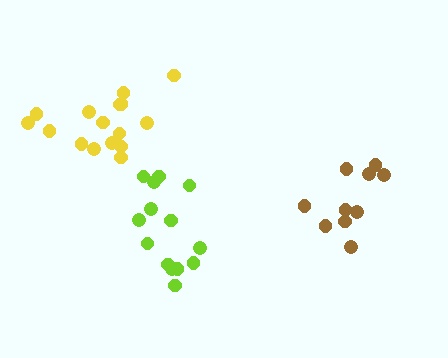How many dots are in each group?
Group 1: 16 dots, Group 2: 14 dots, Group 3: 10 dots (40 total).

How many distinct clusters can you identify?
There are 3 distinct clusters.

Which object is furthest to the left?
The yellow cluster is leftmost.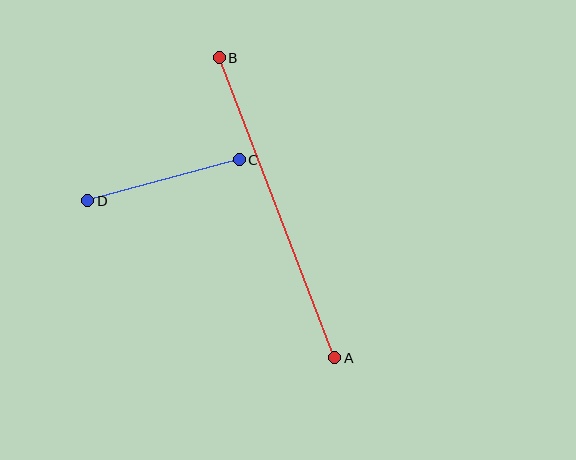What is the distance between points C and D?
The distance is approximately 157 pixels.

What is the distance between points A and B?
The distance is approximately 321 pixels.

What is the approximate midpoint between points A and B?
The midpoint is at approximately (277, 208) pixels.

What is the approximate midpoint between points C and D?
The midpoint is at approximately (164, 180) pixels.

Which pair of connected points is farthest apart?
Points A and B are farthest apart.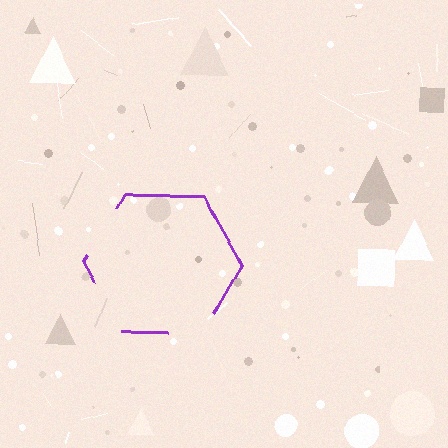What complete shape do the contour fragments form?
The contour fragments form a hexagon.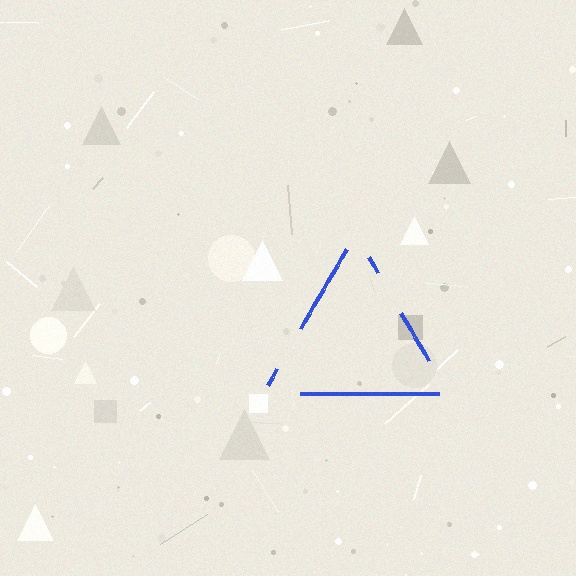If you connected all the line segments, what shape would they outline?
They would outline a triangle.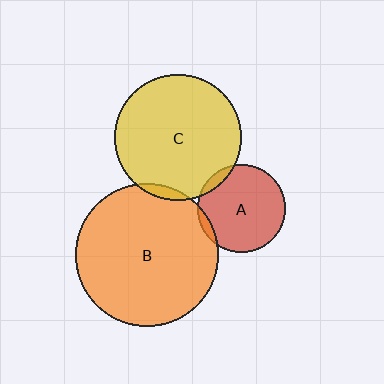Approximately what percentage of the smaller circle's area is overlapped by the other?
Approximately 5%.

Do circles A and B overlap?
Yes.